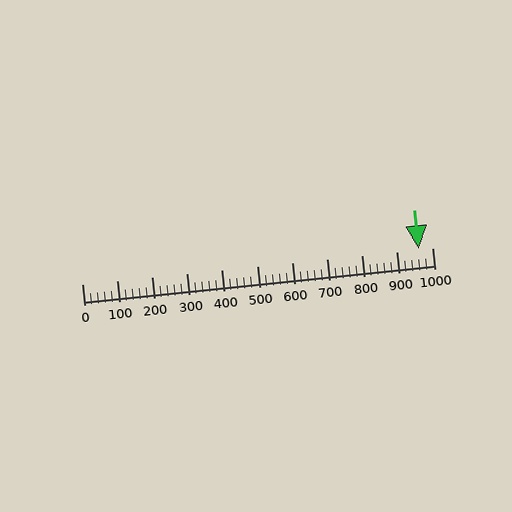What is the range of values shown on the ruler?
The ruler shows values from 0 to 1000.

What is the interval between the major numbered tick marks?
The major tick marks are spaced 100 units apart.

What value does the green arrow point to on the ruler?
The green arrow points to approximately 961.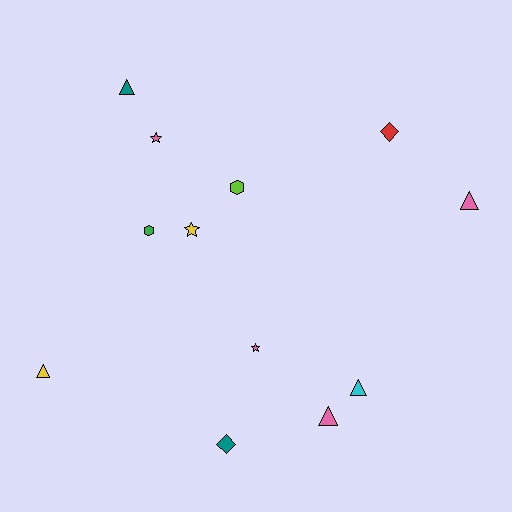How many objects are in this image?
There are 12 objects.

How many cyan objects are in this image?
There is 1 cyan object.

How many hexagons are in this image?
There are 2 hexagons.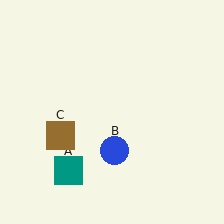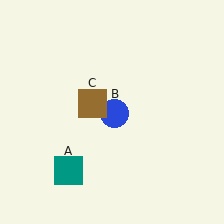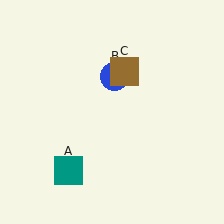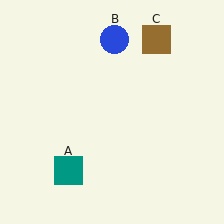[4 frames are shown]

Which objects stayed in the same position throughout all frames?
Teal square (object A) remained stationary.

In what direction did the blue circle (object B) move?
The blue circle (object B) moved up.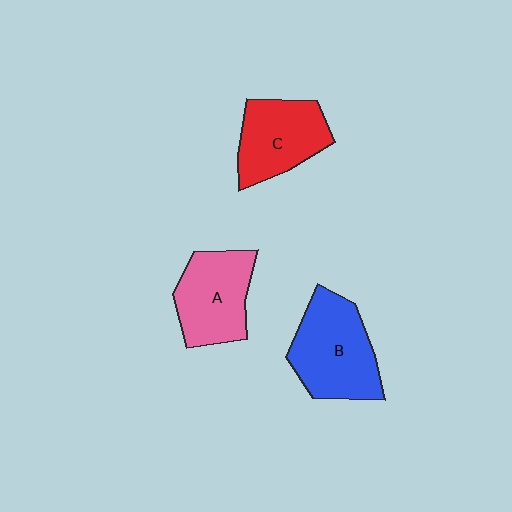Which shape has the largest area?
Shape B (blue).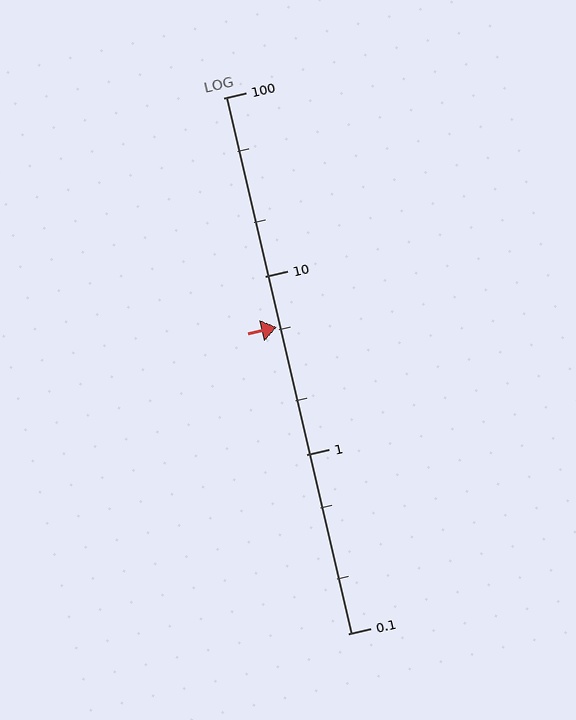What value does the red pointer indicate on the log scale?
The pointer indicates approximately 5.2.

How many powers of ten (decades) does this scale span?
The scale spans 3 decades, from 0.1 to 100.